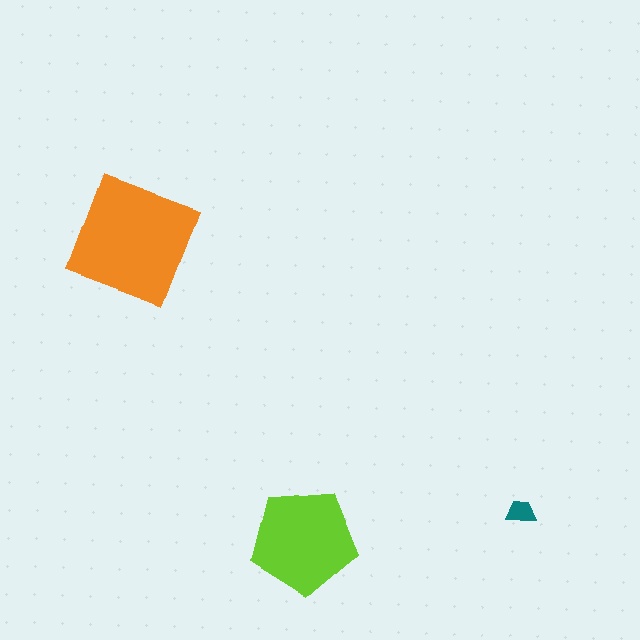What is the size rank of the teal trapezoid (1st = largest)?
3rd.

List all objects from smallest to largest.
The teal trapezoid, the lime pentagon, the orange square.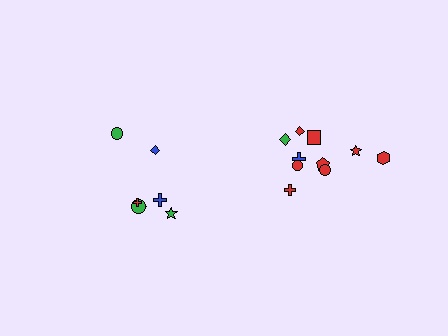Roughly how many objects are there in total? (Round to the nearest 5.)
Roughly 15 objects in total.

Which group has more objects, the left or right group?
The right group.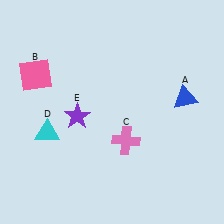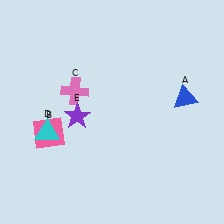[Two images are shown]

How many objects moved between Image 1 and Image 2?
2 objects moved between the two images.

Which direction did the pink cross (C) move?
The pink cross (C) moved left.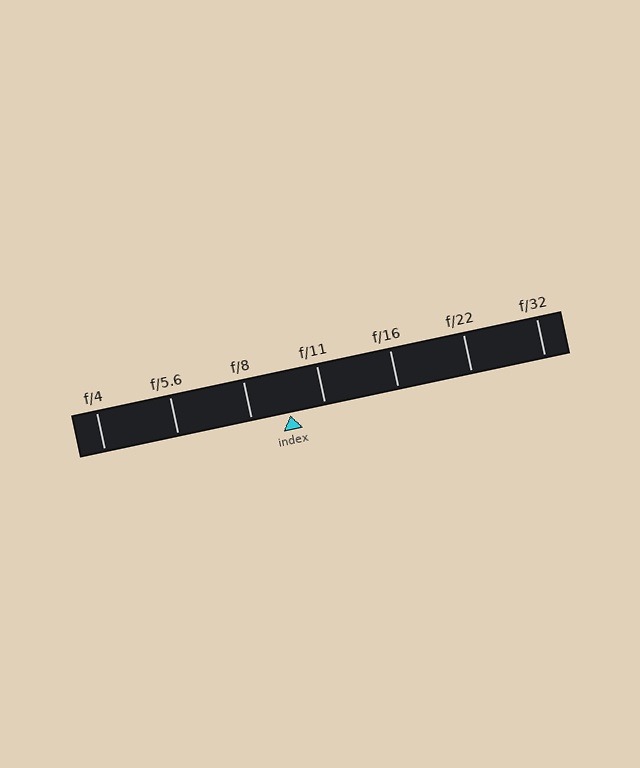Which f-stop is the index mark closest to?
The index mark is closest to f/11.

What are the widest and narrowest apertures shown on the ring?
The widest aperture shown is f/4 and the narrowest is f/32.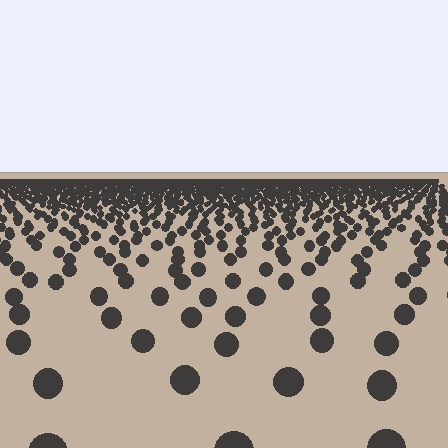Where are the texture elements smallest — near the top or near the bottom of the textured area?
Near the top.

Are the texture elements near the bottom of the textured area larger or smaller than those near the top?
Larger. Near the bottom, elements are closer to the viewer and appear at a bigger on-screen size.